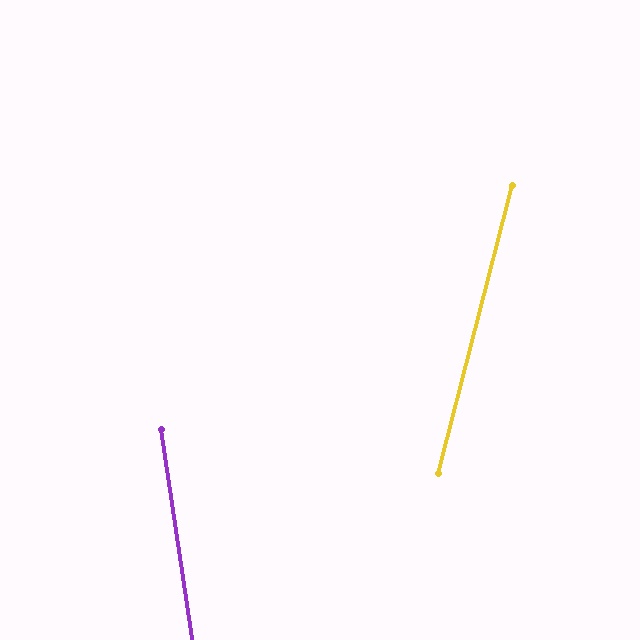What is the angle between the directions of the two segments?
Approximately 23 degrees.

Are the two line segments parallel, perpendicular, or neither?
Neither parallel nor perpendicular — they differ by about 23°.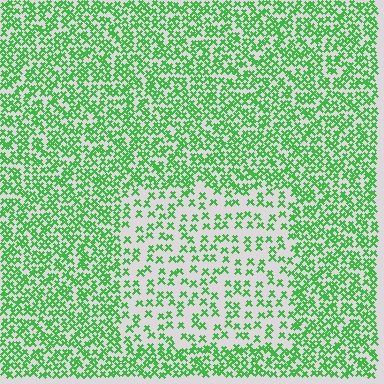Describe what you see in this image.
The image contains small green elements arranged at two different densities. A rectangle-shaped region is visible where the elements are less densely packed than the surrounding area.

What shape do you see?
I see a rectangle.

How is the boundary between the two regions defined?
The boundary is defined by a change in element density (approximately 2.1x ratio). All elements are the same color, size, and shape.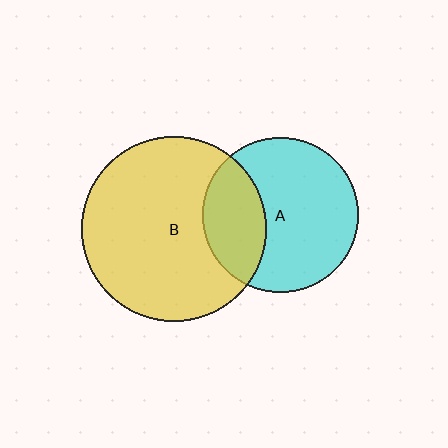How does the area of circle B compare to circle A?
Approximately 1.4 times.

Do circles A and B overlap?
Yes.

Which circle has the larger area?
Circle B (yellow).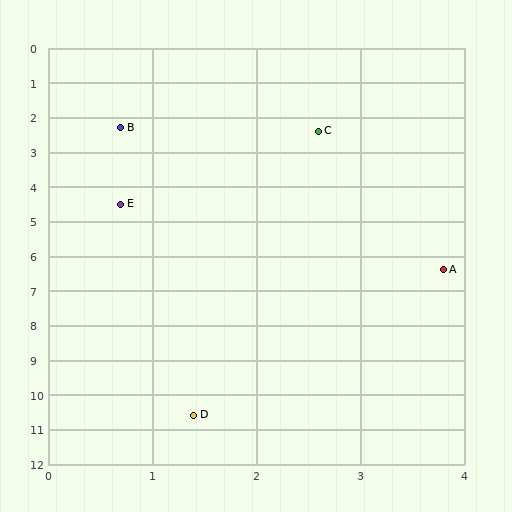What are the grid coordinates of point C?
Point C is at approximately (2.6, 2.4).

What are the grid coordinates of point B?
Point B is at approximately (0.7, 2.3).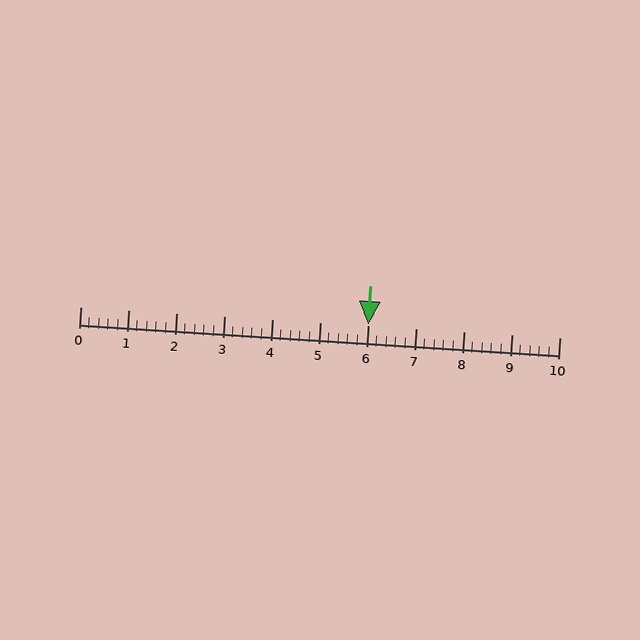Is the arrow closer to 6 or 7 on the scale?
The arrow is closer to 6.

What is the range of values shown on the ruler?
The ruler shows values from 0 to 10.